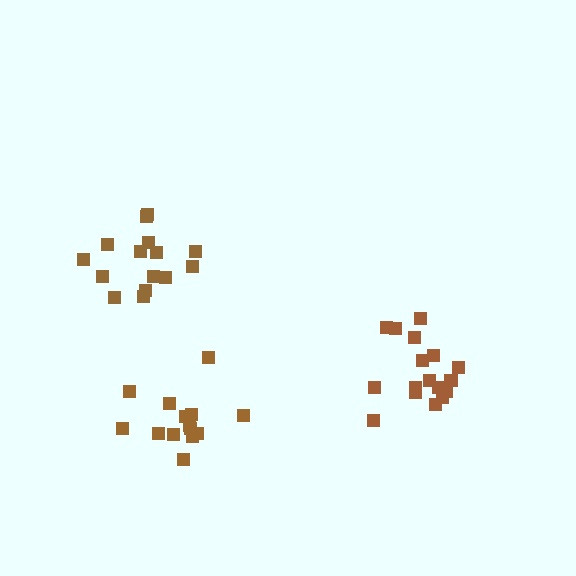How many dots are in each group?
Group 1: 15 dots, Group 2: 14 dots, Group 3: 17 dots (46 total).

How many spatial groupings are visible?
There are 3 spatial groupings.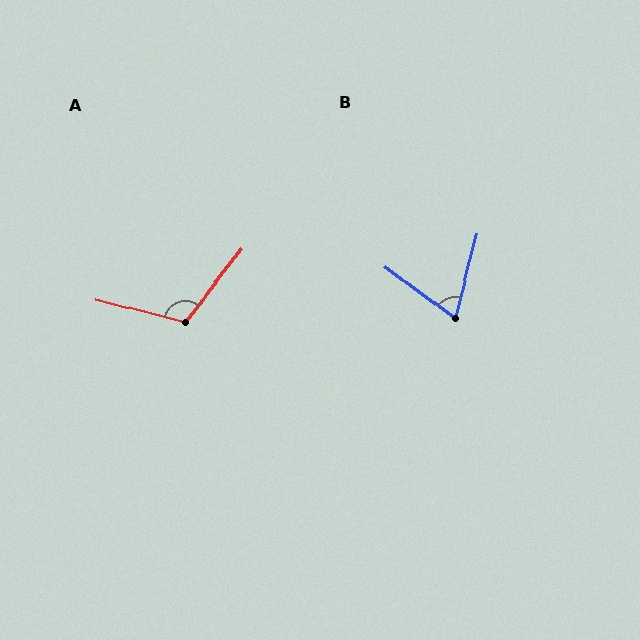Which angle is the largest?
A, at approximately 114 degrees.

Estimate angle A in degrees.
Approximately 114 degrees.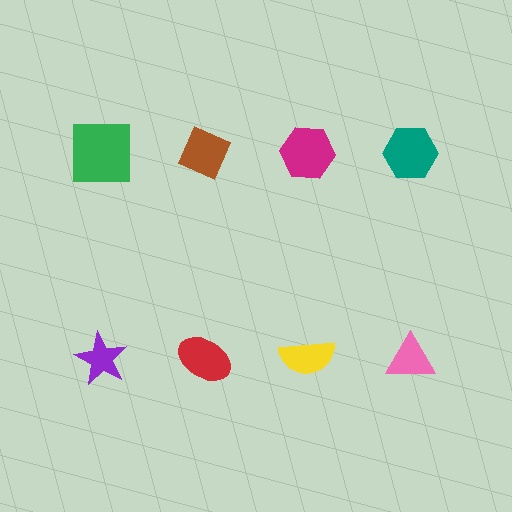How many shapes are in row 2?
4 shapes.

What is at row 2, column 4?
A pink triangle.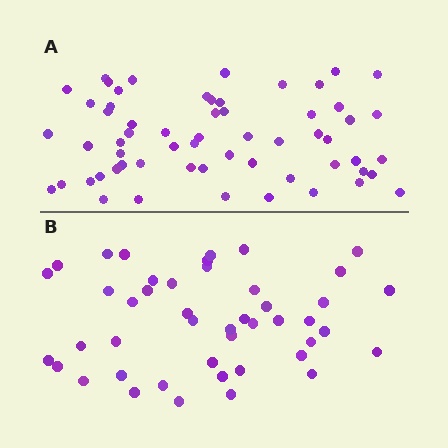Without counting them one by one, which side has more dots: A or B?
Region A (the top region) has more dots.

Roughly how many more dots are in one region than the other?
Region A has approximately 15 more dots than region B.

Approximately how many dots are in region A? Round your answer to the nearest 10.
About 60 dots.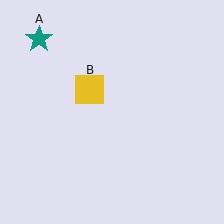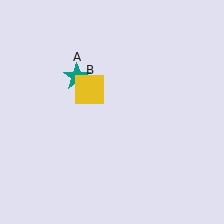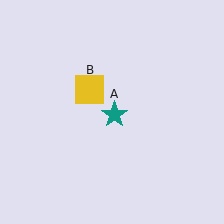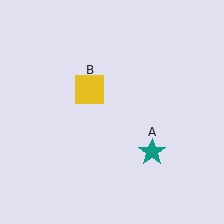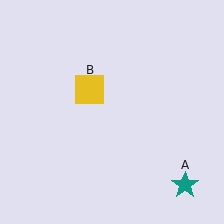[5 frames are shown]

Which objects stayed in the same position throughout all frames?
Yellow square (object B) remained stationary.